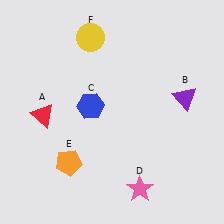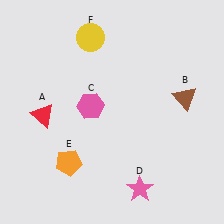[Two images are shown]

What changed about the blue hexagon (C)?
In Image 1, C is blue. In Image 2, it changed to pink.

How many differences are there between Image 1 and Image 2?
There are 2 differences between the two images.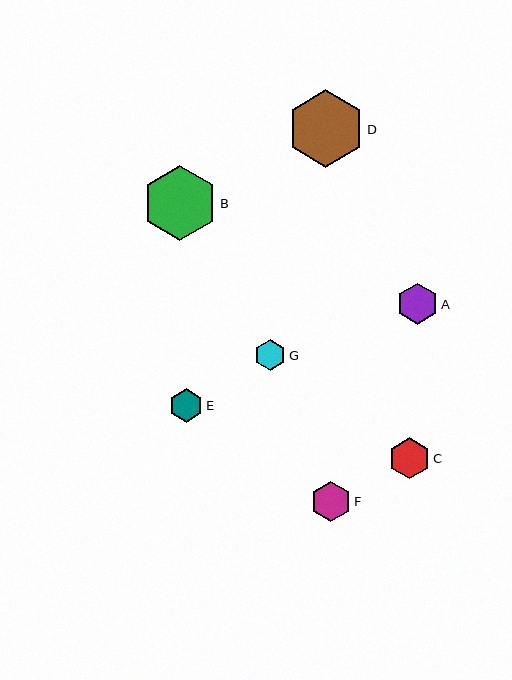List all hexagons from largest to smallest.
From largest to smallest: D, B, A, C, F, E, G.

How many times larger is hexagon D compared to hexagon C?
Hexagon D is approximately 1.9 times the size of hexagon C.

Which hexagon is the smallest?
Hexagon G is the smallest with a size of approximately 31 pixels.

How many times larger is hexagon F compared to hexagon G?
Hexagon F is approximately 1.3 times the size of hexagon G.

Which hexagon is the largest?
Hexagon D is the largest with a size of approximately 77 pixels.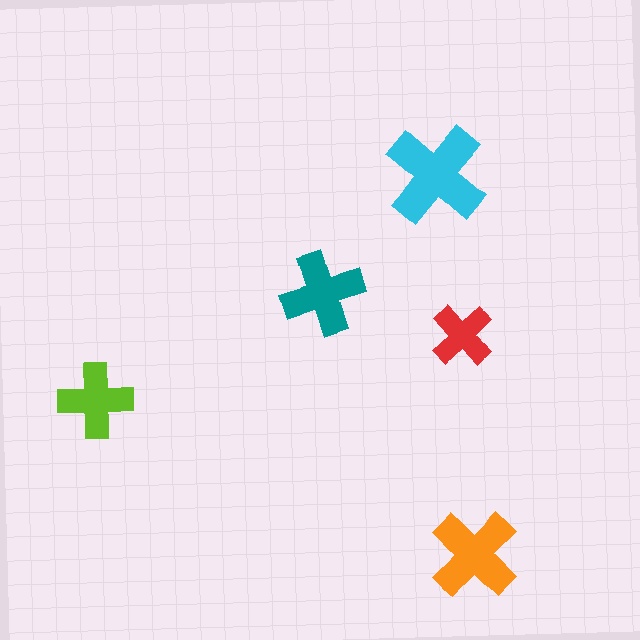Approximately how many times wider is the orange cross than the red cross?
About 1.5 times wider.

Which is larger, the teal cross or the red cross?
The teal one.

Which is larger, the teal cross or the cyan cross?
The cyan one.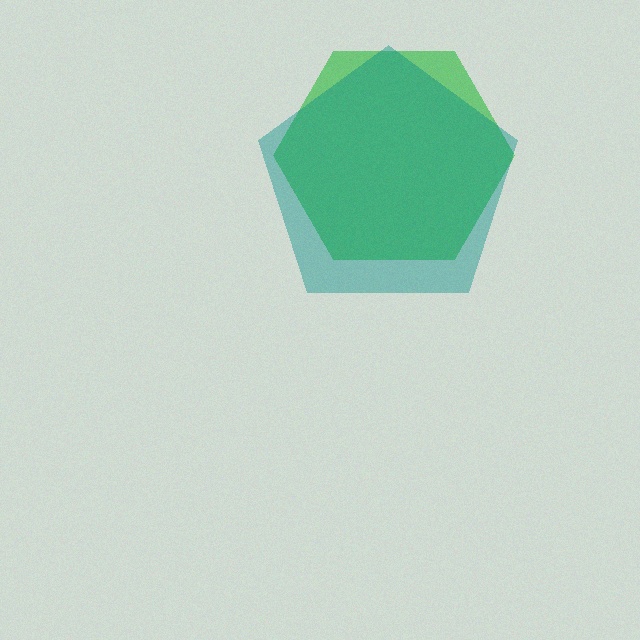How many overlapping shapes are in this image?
There are 2 overlapping shapes in the image.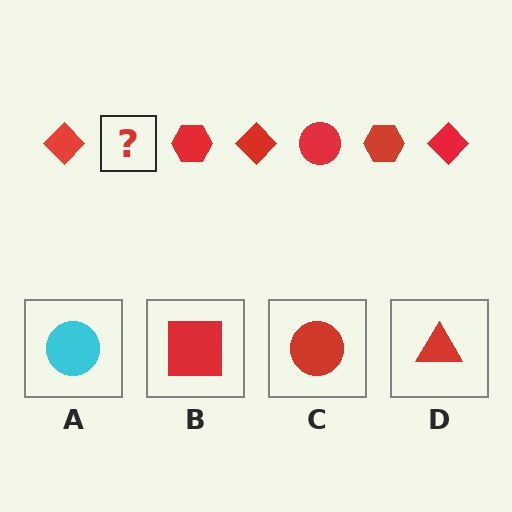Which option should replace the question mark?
Option C.